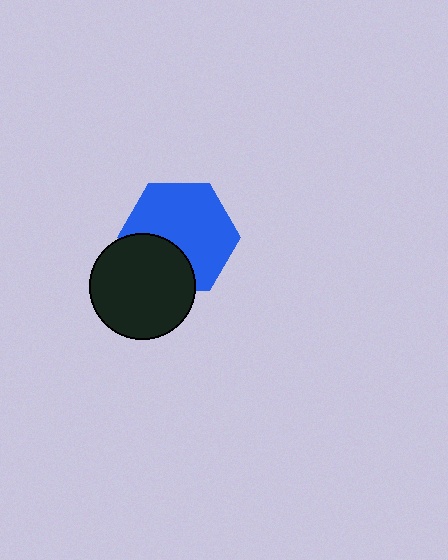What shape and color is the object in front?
The object in front is a black circle.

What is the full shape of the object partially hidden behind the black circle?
The partially hidden object is a blue hexagon.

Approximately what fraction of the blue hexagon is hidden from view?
Roughly 31% of the blue hexagon is hidden behind the black circle.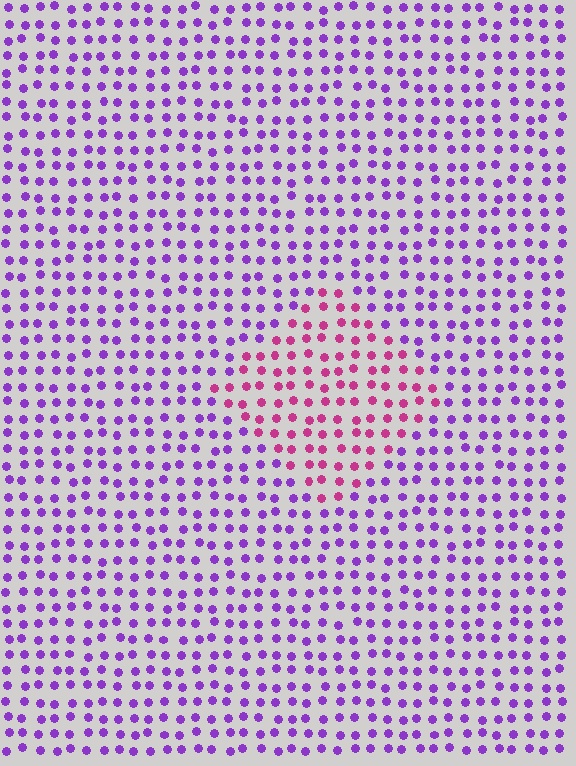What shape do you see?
I see a diamond.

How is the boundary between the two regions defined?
The boundary is defined purely by a slight shift in hue (about 49 degrees). Spacing, size, and orientation are identical on both sides.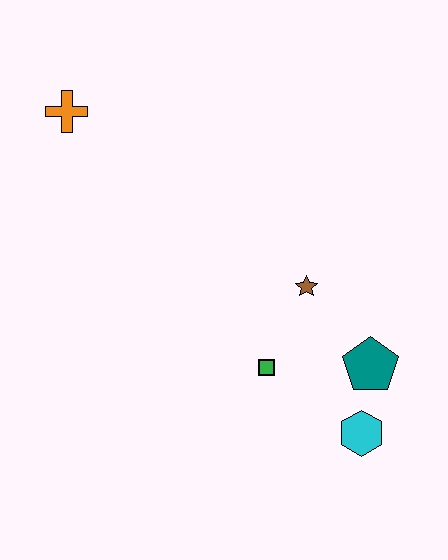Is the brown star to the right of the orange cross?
Yes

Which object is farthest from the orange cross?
The cyan hexagon is farthest from the orange cross.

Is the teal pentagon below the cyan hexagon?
No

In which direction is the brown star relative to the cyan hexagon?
The brown star is above the cyan hexagon.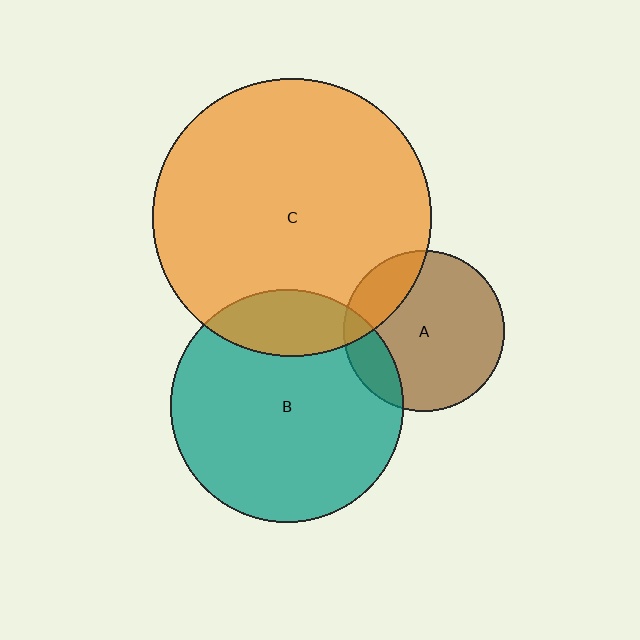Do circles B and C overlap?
Yes.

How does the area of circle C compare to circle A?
Approximately 3.0 times.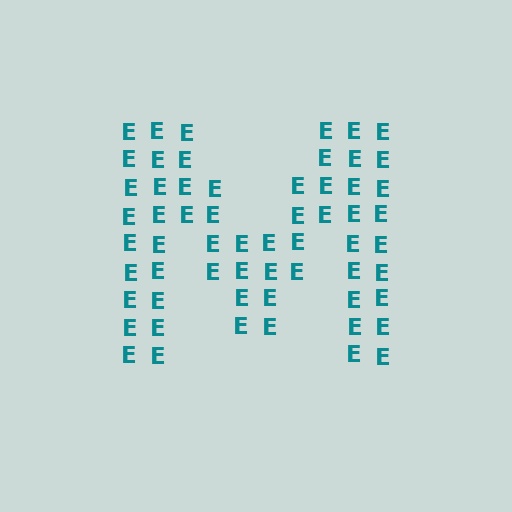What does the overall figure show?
The overall figure shows the letter M.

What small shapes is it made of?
It is made of small letter E's.